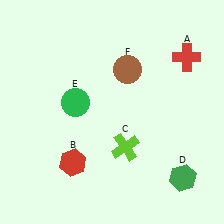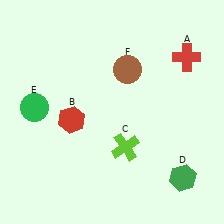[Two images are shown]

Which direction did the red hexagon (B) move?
The red hexagon (B) moved up.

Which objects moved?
The objects that moved are: the red hexagon (B), the green circle (E).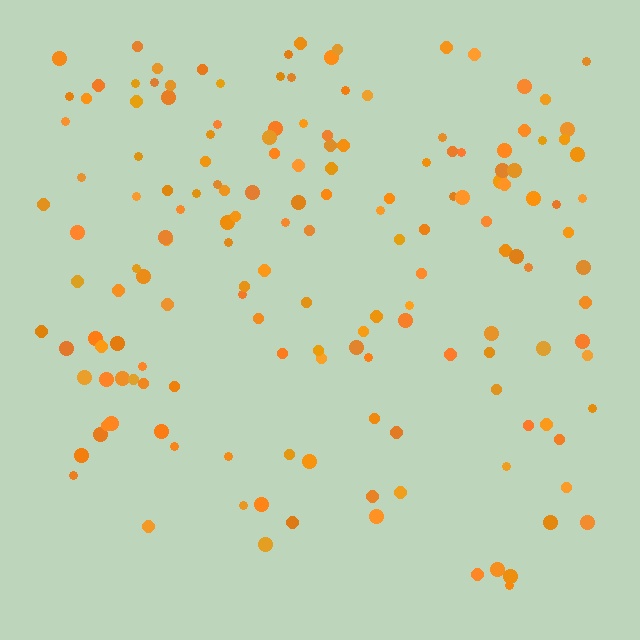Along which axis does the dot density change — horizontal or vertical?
Vertical.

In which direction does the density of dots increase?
From bottom to top, with the top side densest.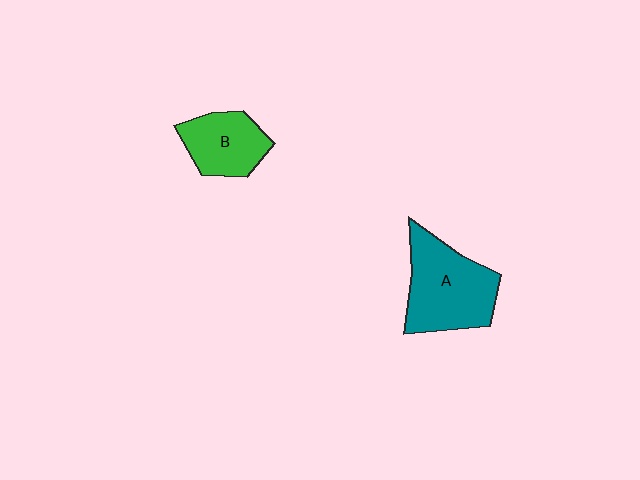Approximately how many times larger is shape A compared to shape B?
Approximately 1.5 times.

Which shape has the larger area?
Shape A (teal).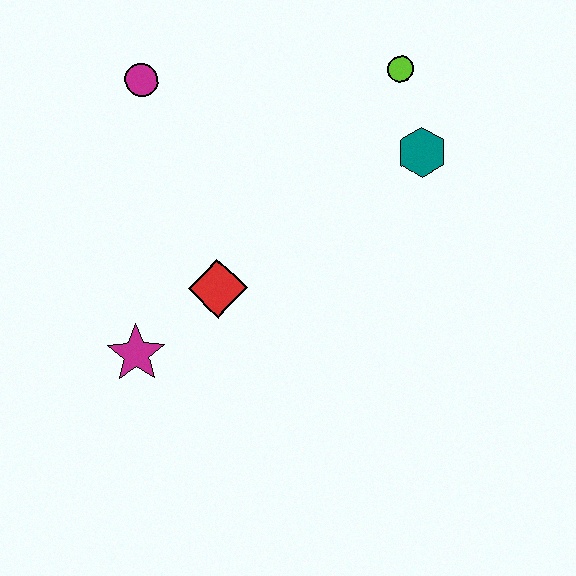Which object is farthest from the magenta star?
The lime circle is farthest from the magenta star.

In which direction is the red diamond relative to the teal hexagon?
The red diamond is to the left of the teal hexagon.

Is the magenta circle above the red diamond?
Yes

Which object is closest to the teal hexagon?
The lime circle is closest to the teal hexagon.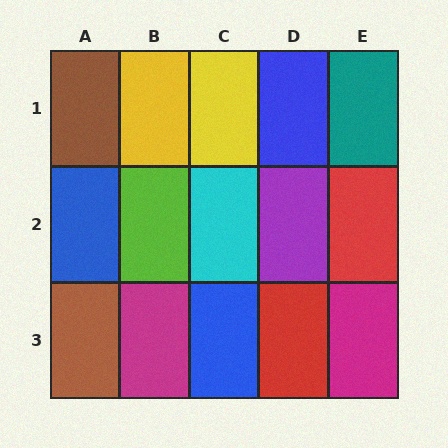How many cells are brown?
2 cells are brown.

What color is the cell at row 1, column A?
Brown.